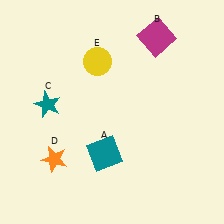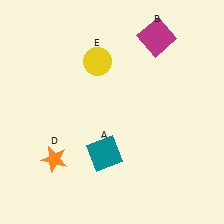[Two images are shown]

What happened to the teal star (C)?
The teal star (C) was removed in Image 2. It was in the top-left area of Image 1.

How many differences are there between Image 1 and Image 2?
There is 1 difference between the two images.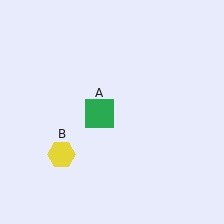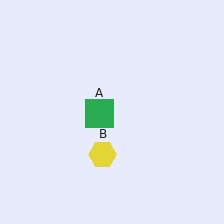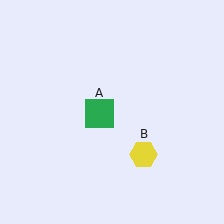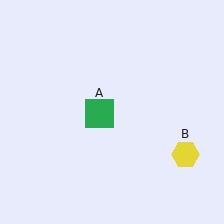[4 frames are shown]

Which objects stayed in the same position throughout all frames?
Green square (object A) remained stationary.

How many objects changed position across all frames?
1 object changed position: yellow hexagon (object B).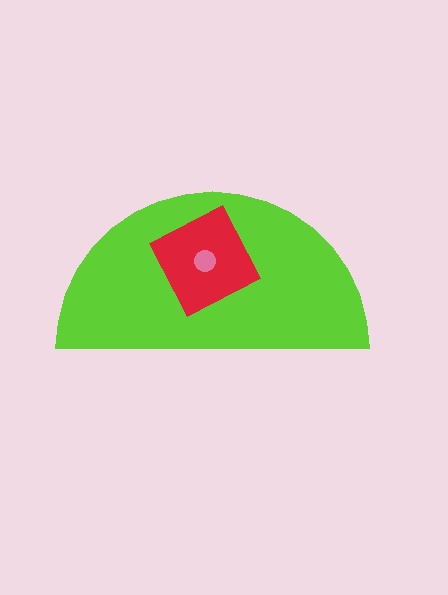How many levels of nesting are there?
3.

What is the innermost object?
The pink circle.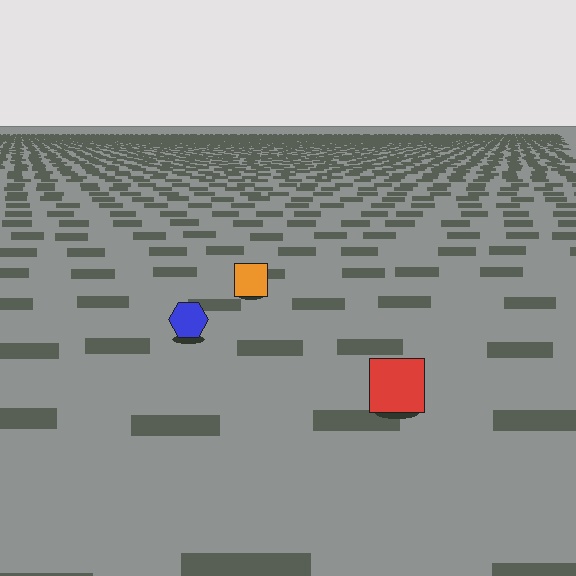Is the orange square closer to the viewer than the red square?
No. The red square is closer — you can tell from the texture gradient: the ground texture is coarser near it.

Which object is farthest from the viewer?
The orange square is farthest from the viewer. It appears smaller and the ground texture around it is denser.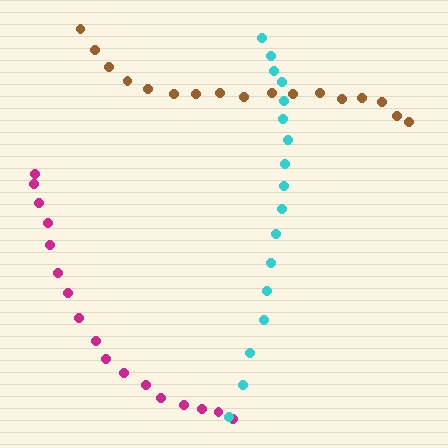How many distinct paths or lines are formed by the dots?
There are 3 distinct paths.